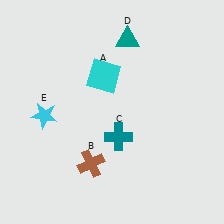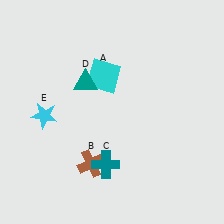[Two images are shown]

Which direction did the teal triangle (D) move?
The teal triangle (D) moved down.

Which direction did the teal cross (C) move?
The teal cross (C) moved down.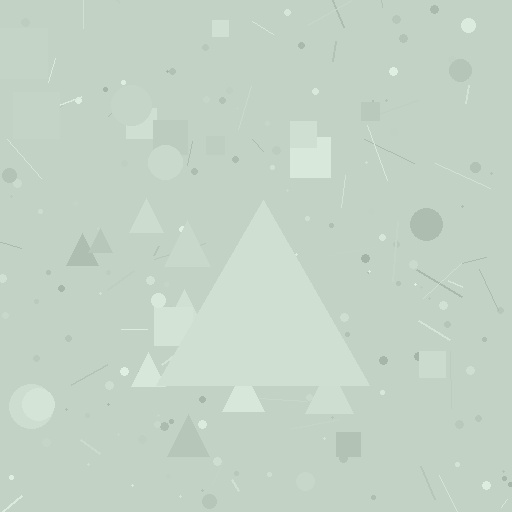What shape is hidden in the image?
A triangle is hidden in the image.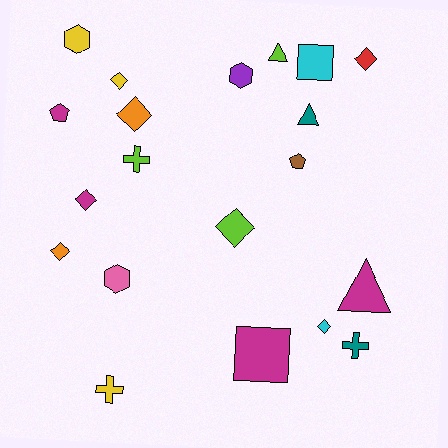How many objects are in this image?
There are 20 objects.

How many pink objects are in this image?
There is 1 pink object.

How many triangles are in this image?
There are 3 triangles.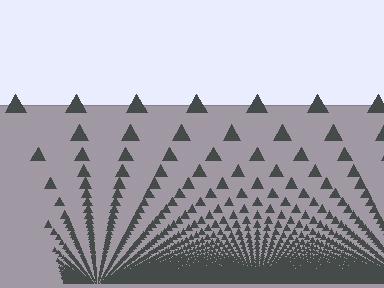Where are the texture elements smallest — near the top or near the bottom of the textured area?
Near the bottom.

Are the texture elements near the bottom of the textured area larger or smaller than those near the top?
Smaller. The gradient is inverted — elements near the bottom are smaller and denser.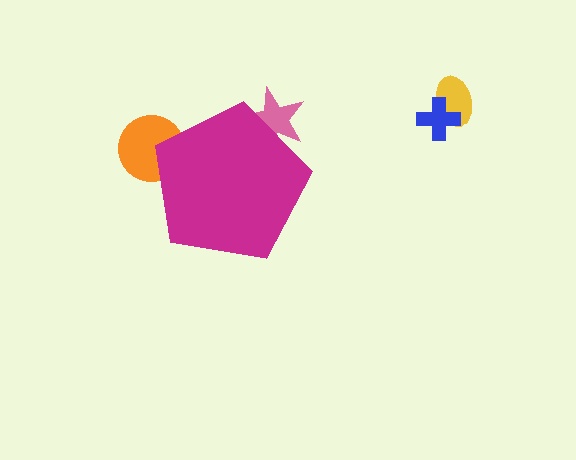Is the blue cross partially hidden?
No, the blue cross is fully visible.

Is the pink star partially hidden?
Yes, the pink star is partially hidden behind the magenta pentagon.